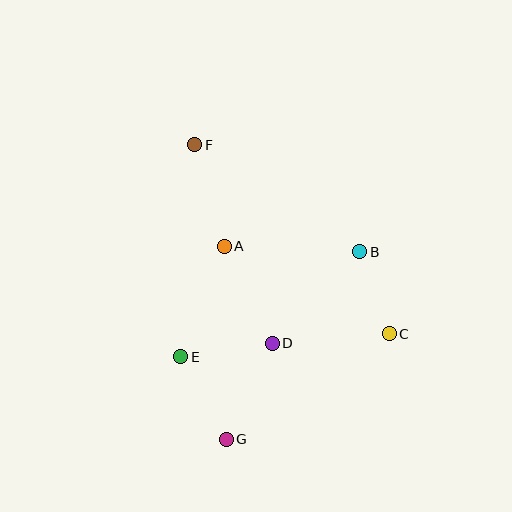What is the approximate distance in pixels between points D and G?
The distance between D and G is approximately 106 pixels.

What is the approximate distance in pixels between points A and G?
The distance between A and G is approximately 193 pixels.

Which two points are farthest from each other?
Points F and G are farthest from each other.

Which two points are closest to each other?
Points B and C are closest to each other.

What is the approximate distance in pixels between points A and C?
The distance between A and C is approximately 187 pixels.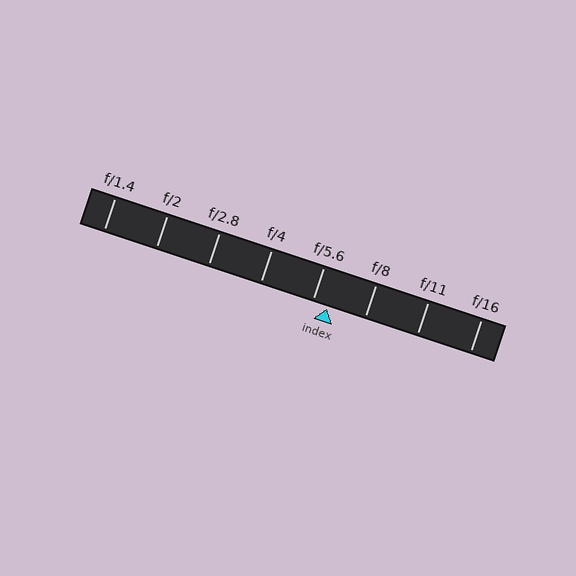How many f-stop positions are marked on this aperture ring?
There are 8 f-stop positions marked.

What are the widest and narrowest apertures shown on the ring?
The widest aperture shown is f/1.4 and the narrowest is f/16.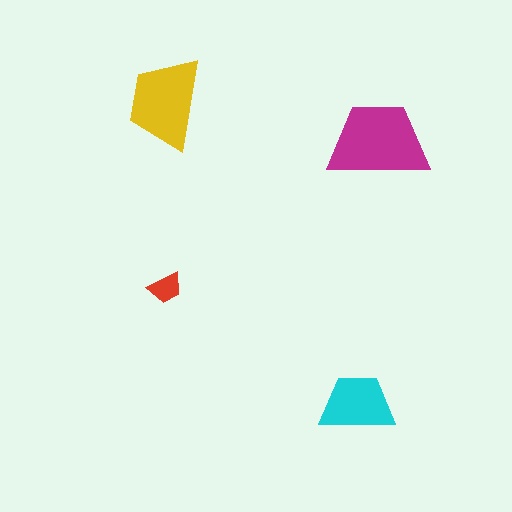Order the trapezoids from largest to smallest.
the magenta one, the yellow one, the cyan one, the red one.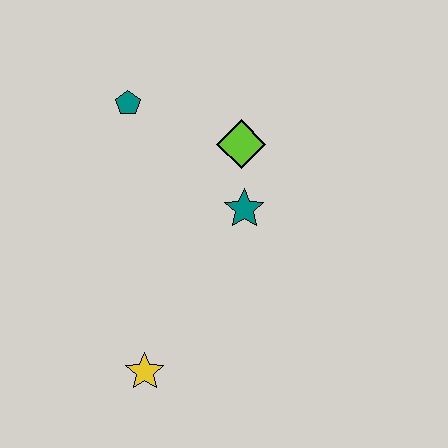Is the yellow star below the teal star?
Yes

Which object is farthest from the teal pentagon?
The yellow star is farthest from the teal pentagon.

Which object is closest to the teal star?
The lime diamond is closest to the teal star.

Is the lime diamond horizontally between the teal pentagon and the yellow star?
No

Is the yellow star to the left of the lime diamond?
Yes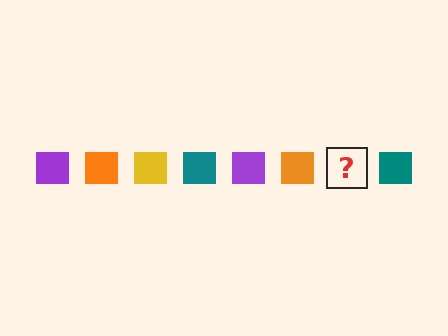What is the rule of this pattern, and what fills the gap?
The rule is that the pattern cycles through purple, orange, yellow, teal squares. The gap should be filled with a yellow square.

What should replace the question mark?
The question mark should be replaced with a yellow square.